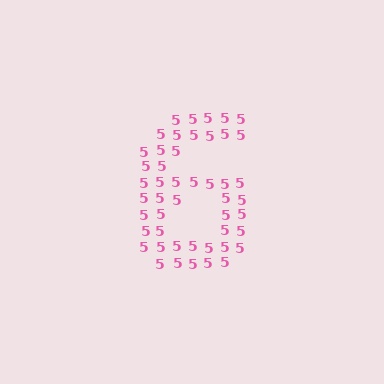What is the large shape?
The large shape is the digit 6.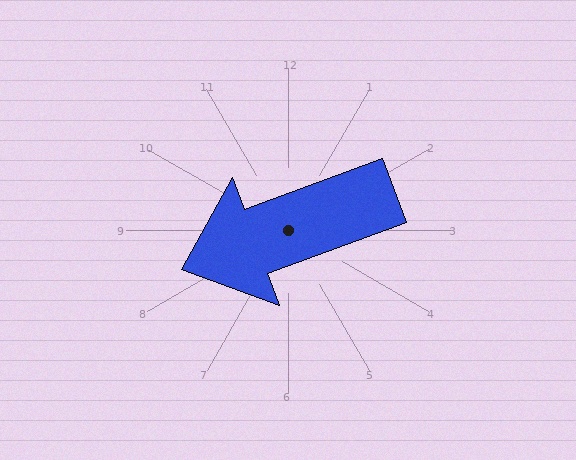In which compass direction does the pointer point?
West.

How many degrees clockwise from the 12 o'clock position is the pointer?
Approximately 250 degrees.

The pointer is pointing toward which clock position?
Roughly 8 o'clock.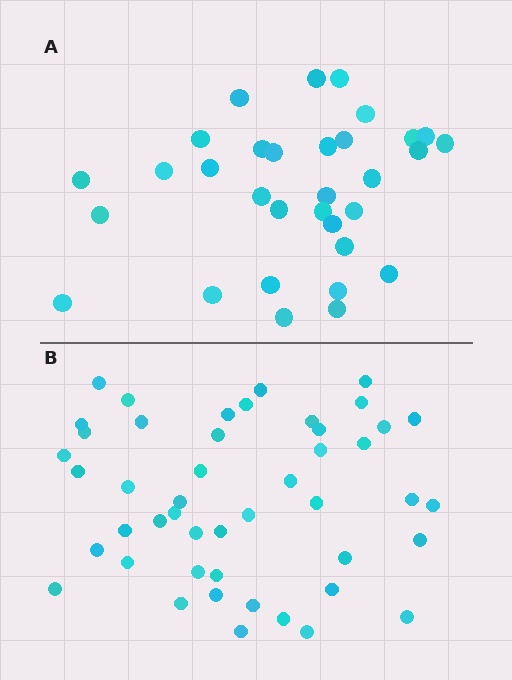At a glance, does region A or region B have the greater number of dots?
Region B (the bottom region) has more dots.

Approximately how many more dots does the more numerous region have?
Region B has approximately 15 more dots than region A.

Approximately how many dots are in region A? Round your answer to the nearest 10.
About 30 dots. (The exact count is 32, which rounds to 30.)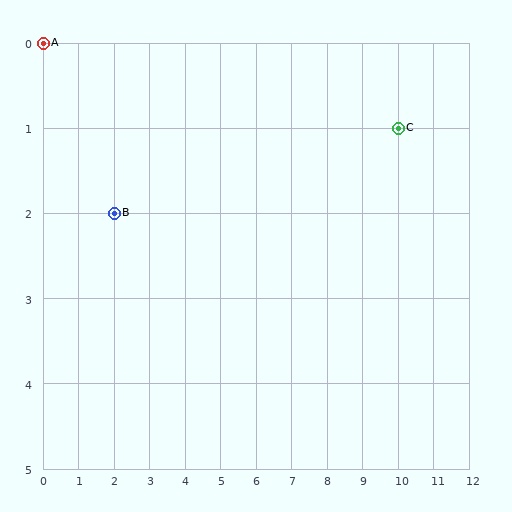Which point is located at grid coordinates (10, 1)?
Point C is at (10, 1).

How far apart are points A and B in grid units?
Points A and B are 2 columns and 2 rows apart (about 2.8 grid units diagonally).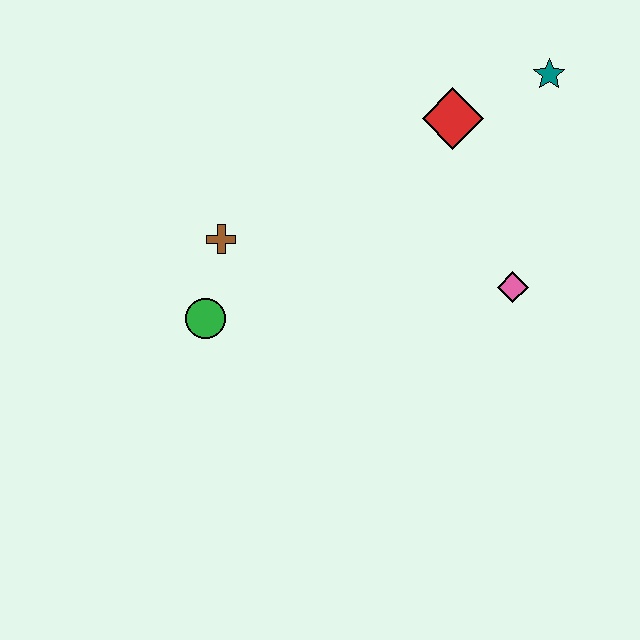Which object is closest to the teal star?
The red diamond is closest to the teal star.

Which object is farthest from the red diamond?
The green circle is farthest from the red diamond.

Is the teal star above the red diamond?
Yes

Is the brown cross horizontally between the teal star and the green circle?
Yes